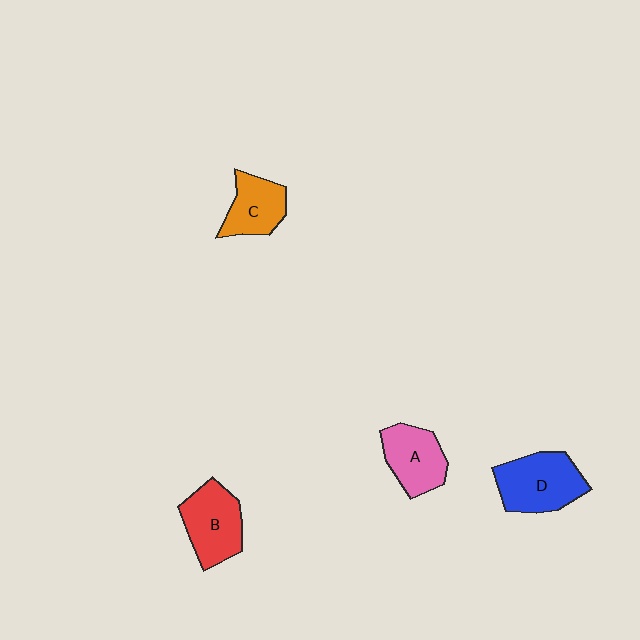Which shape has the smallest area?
Shape C (orange).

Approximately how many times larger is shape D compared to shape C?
Approximately 1.4 times.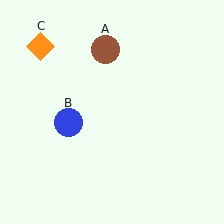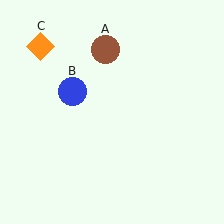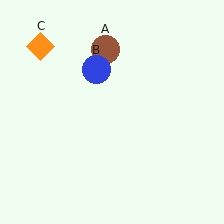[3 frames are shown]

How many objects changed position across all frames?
1 object changed position: blue circle (object B).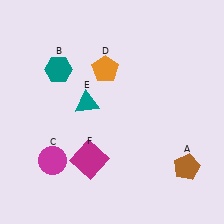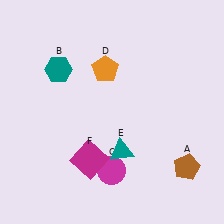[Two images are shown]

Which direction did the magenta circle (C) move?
The magenta circle (C) moved right.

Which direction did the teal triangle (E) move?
The teal triangle (E) moved down.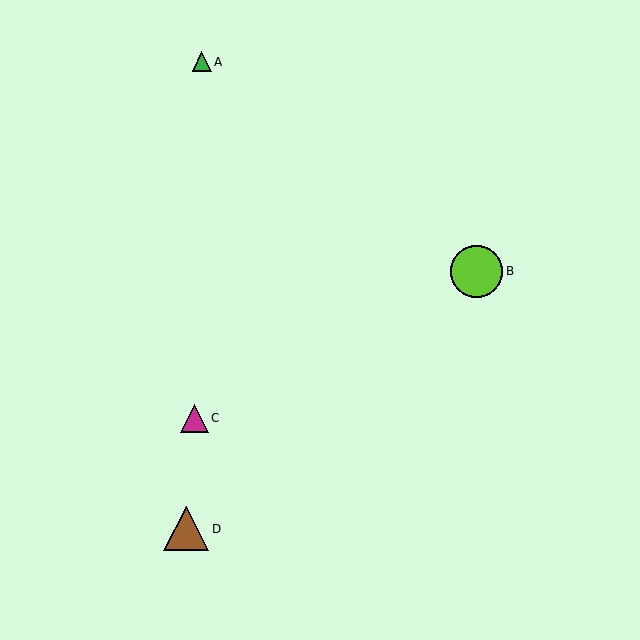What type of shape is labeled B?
Shape B is a lime circle.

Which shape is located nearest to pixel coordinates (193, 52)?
The green triangle (labeled A) at (202, 62) is nearest to that location.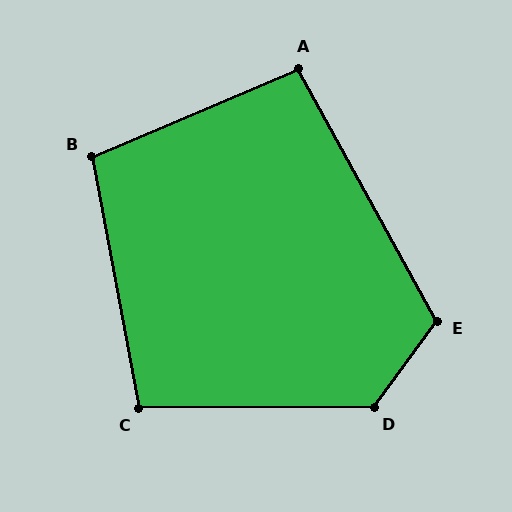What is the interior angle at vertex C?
Approximately 100 degrees (obtuse).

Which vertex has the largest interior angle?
D, at approximately 126 degrees.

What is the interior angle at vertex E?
Approximately 115 degrees (obtuse).